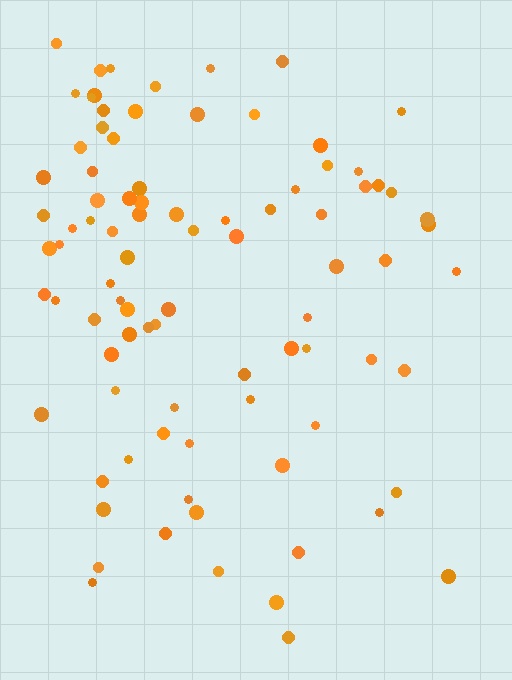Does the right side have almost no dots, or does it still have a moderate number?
Still a moderate number, just noticeably fewer than the left.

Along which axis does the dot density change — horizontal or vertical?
Horizontal.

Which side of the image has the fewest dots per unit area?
The right.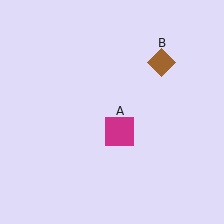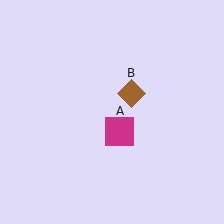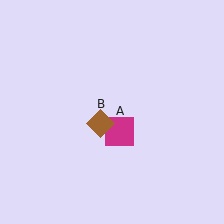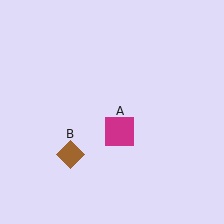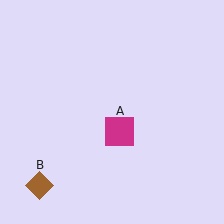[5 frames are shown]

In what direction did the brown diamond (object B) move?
The brown diamond (object B) moved down and to the left.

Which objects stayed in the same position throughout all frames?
Magenta square (object A) remained stationary.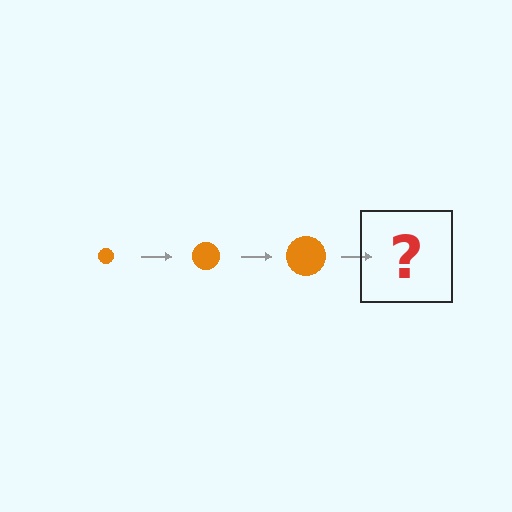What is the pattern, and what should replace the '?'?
The pattern is that the circle gets progressively larger each step. The '?' should be an orange circle, larger than the previous one.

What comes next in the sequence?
The next element should be an orange circle, larger than the previous one.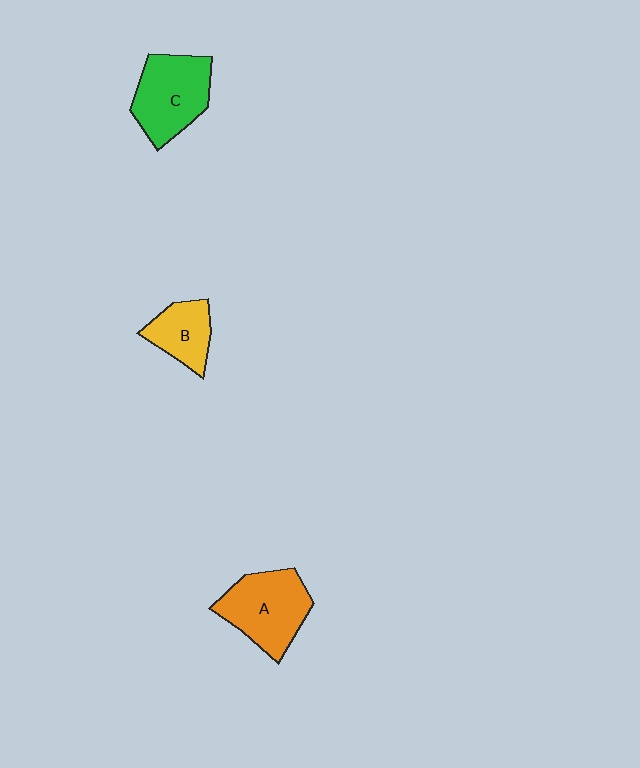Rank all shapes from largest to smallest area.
From largest to smallest: A (orange), C (green), B (yellow).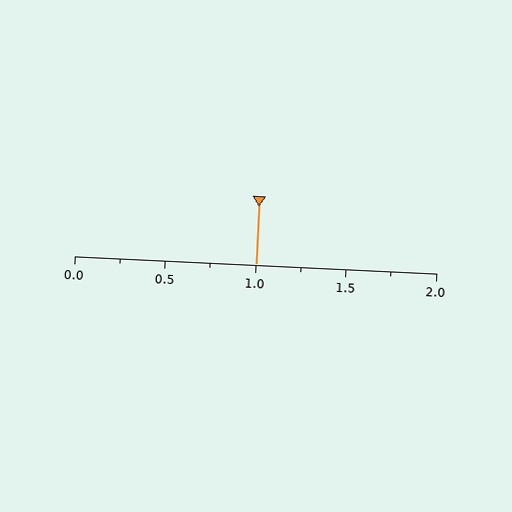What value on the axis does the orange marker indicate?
The marker indicates approximately 1.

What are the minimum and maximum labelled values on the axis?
The axis runs from 0.0 to 2.0.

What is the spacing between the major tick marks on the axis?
The major ticks are spaced 0.5 apart.